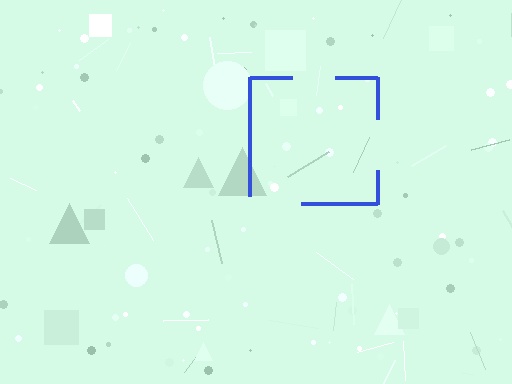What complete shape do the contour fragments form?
The contour fragments form a square.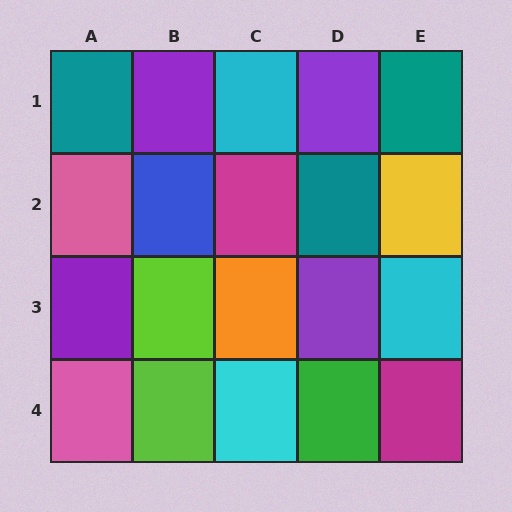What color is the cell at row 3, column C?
Orange.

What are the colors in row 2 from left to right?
Pink, blue, magenta, teal, yellow.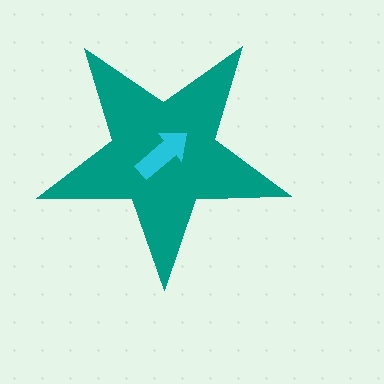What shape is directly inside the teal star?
The cyan arrow.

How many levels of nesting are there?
2.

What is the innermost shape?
The cyan arrow.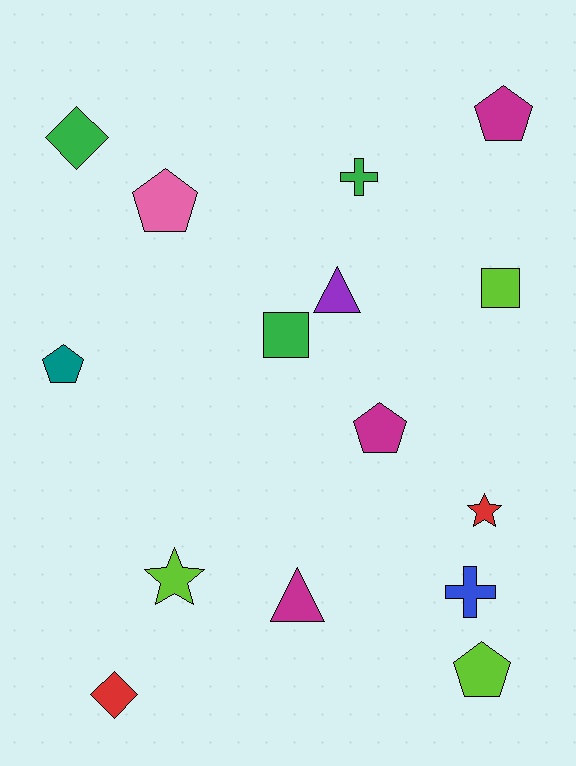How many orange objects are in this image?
There are no orange objects.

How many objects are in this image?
There are 15 objects.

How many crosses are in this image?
There are 2 crosses.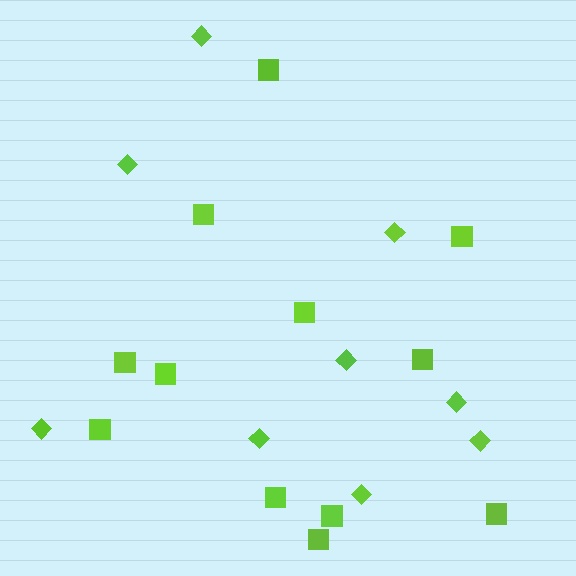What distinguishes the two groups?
There are 2 groups: one group of squares (12) and one group of diamonds (9).